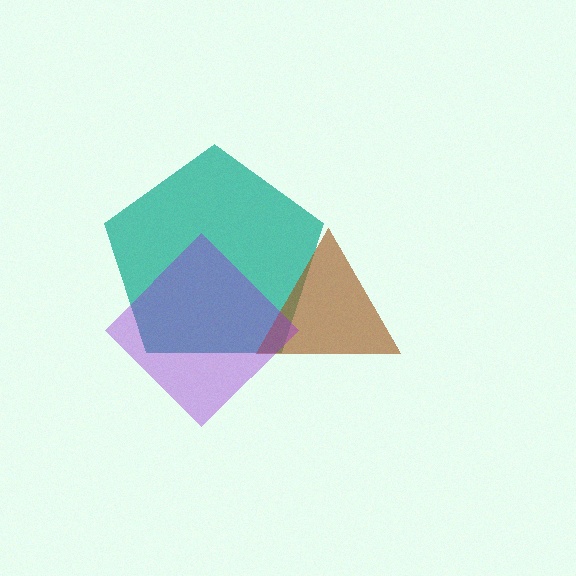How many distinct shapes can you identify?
There are 3 distinct shapes: a teal pentagon, a brown triangle, a purple diamond.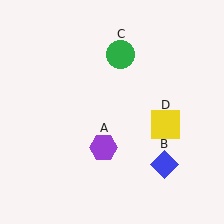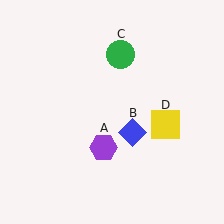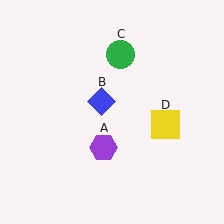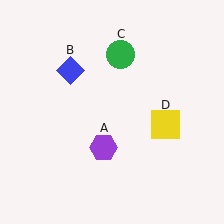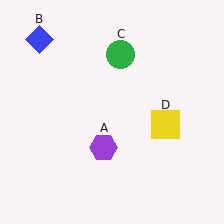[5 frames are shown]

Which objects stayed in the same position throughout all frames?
Purple hexagon (object A) and green circle (object C) and yellow square (object D) remained stationary.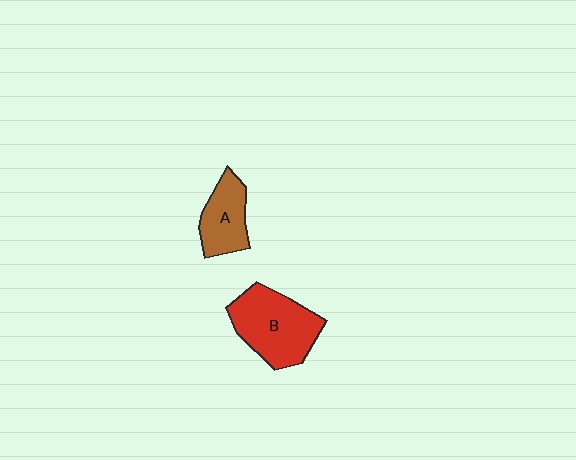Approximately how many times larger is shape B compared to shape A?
Approximately 1.7 times.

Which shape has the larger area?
Shape B (red).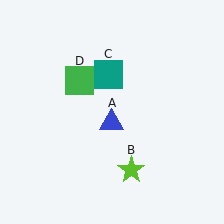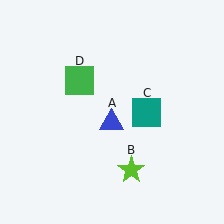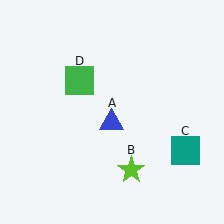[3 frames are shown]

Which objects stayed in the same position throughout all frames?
Blue triangle (object A) and lime star (object B) and green square (object D) remained stationary.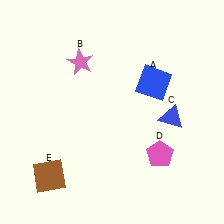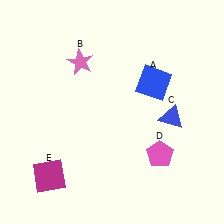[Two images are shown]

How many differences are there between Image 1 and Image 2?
There is 1 difference between the two images.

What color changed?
The square (E) changed from brown in Image 1 to magenta in Image 2.